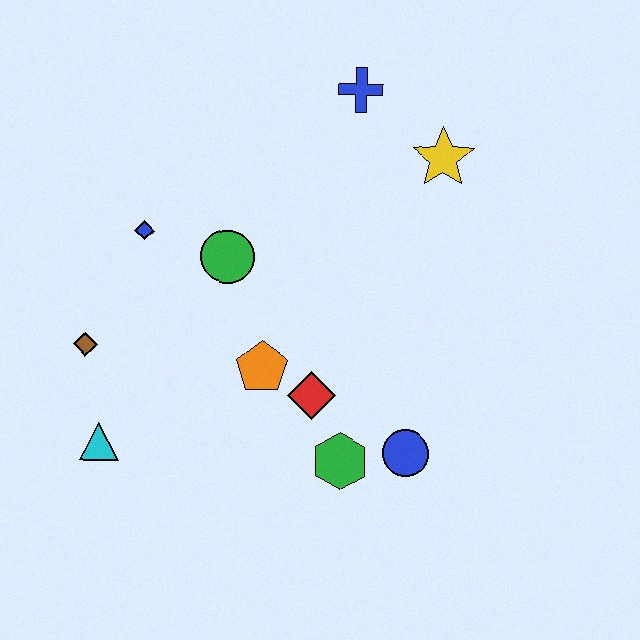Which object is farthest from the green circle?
The blue circle is farthest from the green circle.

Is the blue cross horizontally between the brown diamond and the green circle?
No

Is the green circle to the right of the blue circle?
No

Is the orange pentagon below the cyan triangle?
No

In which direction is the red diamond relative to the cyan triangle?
The red diamond is to the right of the cyan triangle.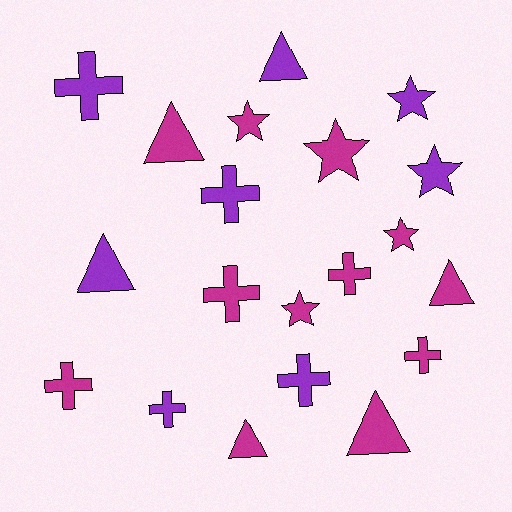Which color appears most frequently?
Magenta, with 12 objects.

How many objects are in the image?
There are 20 objects.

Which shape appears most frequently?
Cross, with 8 objects.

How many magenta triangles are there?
There are 4 magenta triangles.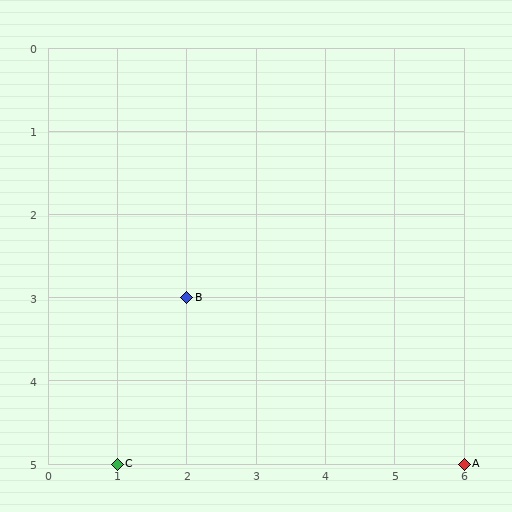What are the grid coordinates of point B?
Point B is at grid coordinates (2, 3).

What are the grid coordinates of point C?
Point C is at grid coordinates (1, 5).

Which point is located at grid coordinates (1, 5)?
Point C is at (1, 5).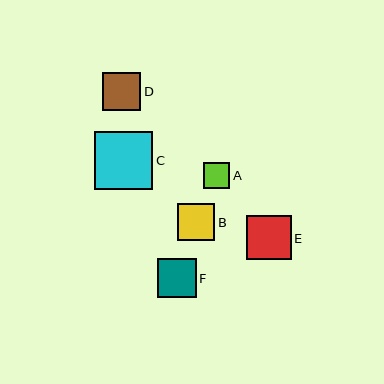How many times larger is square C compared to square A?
Square C is approximately 2.2 times the size of square A.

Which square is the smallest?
Square A is the smallest with a size of approximately 26 pixels.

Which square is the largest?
Square C is the largest with a size of approximately 58 pixels.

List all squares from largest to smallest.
From largest to smallest: C, E, F, D, B, A.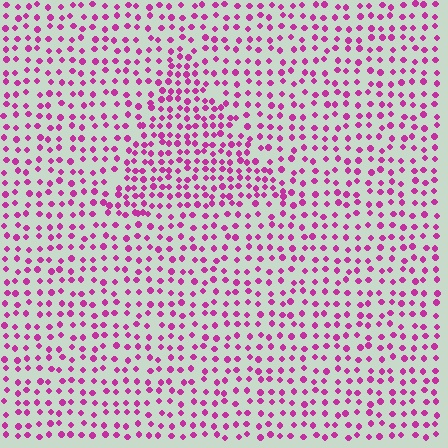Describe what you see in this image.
The image contains small magenta elements arranged at two different densities. A triangle-shaped region is visible where the elements are more densely packed than the surrounding area.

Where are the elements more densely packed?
The elements are more densely packed inside the triangle boundary.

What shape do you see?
I see a triangle.